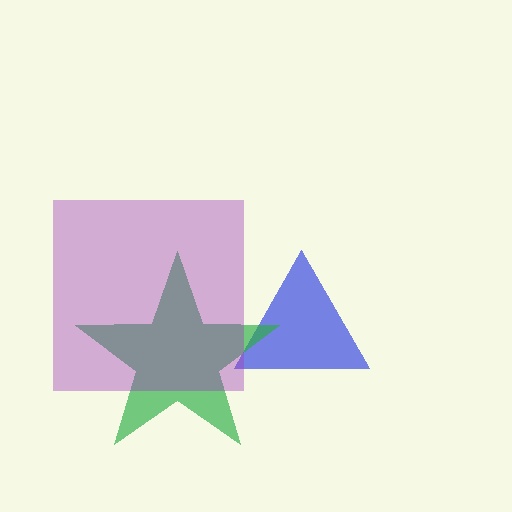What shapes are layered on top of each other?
The layered shapes are: a blue triangle, a green star, a purple square.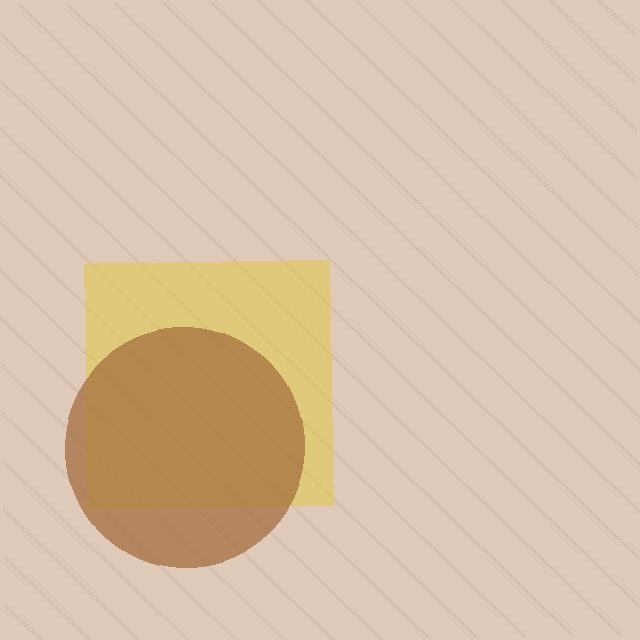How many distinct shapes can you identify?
There are 2 distinct shapes: a yellow square, a brown circle.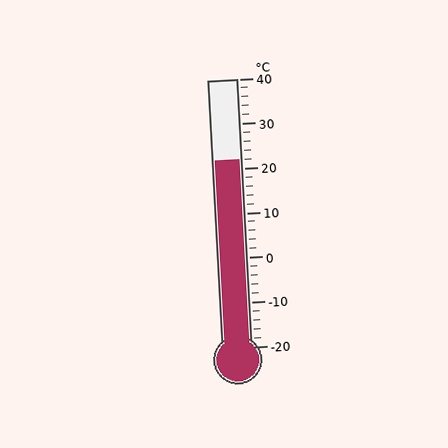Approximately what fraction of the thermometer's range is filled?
The thermometer is filled to approximately 70% of its range.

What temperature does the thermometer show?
The thermometer shows approximately 22°C.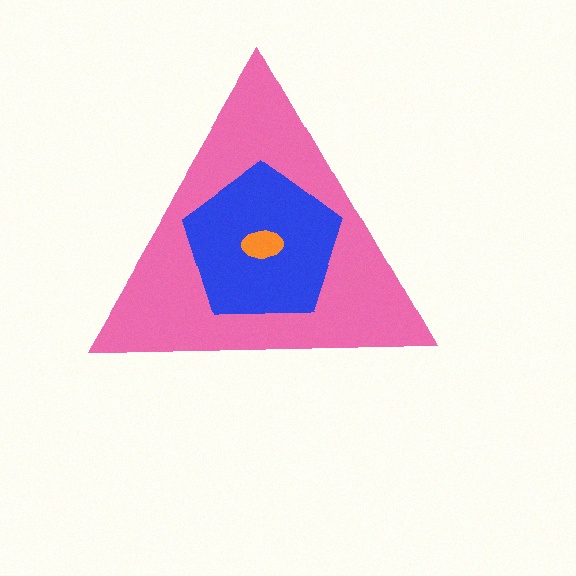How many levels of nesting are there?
3.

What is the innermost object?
The orange ellipse.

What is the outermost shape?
The pink triangle.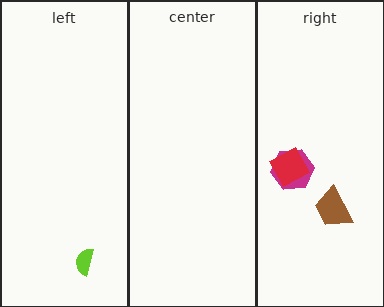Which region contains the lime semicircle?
The left region.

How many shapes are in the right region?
3.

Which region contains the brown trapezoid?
The right region.